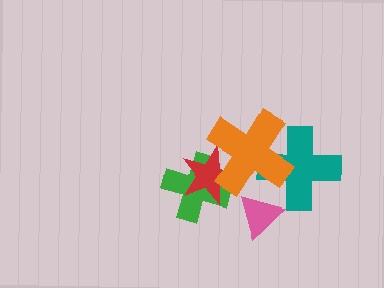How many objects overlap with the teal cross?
1 object overlaps with the teal cross.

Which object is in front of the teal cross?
The orange cross is in front of the teal cross.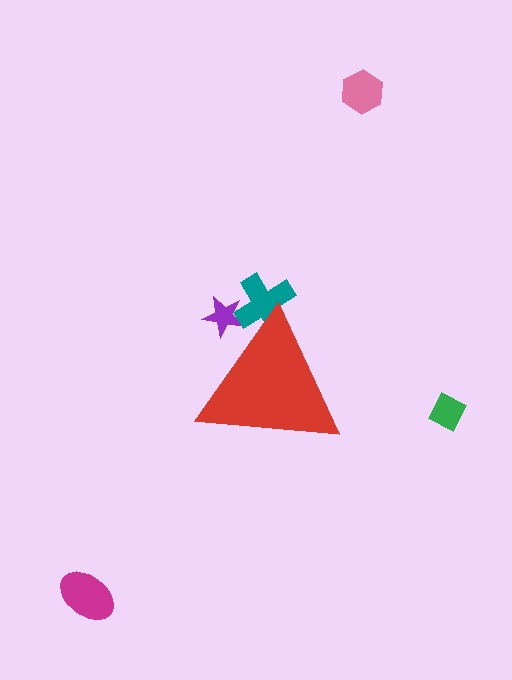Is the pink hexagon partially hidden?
No, the pink hexagon is fully visible.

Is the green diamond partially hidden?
No, the green diamond is fully visible.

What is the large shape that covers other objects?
A red triangle.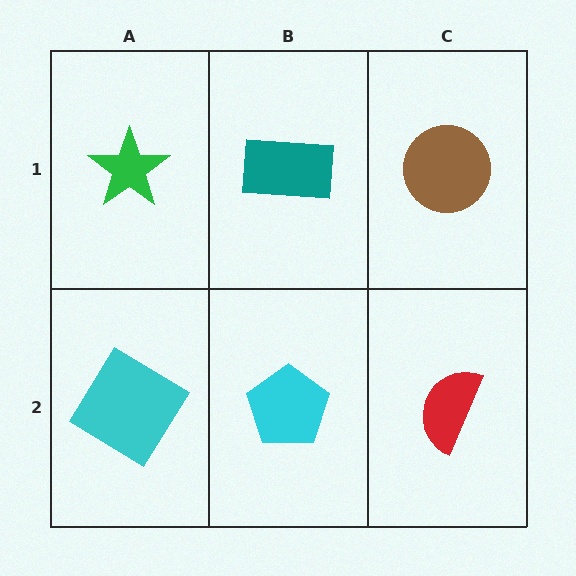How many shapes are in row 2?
3 shapes.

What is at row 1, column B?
A teal rectangle.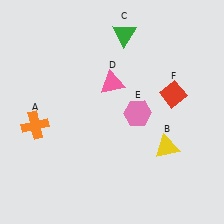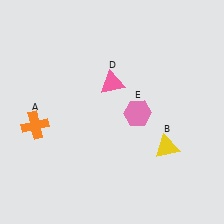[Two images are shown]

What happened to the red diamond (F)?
The red diamond (F) was removed in Image 2. It was in the top-right area of Image 1.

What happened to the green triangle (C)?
The green triangle (C) was removed in Image 2. It was in the top-right area of Image 1.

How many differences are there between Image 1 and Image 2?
There are 2 differences between the two images.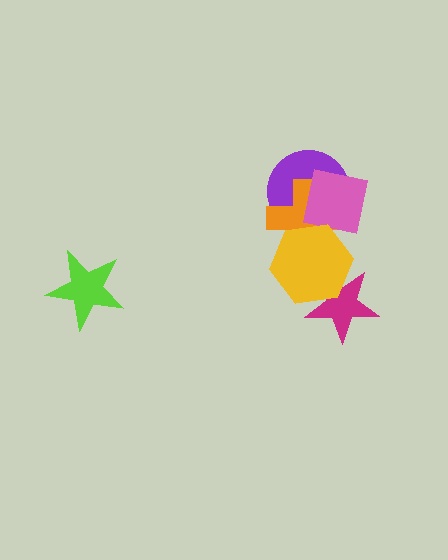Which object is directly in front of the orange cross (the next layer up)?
The pink square is directly in front of the orange cross.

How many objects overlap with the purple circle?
3 objects overlap with the purple circle.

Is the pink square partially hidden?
Yes, it is partially covered by another shape.